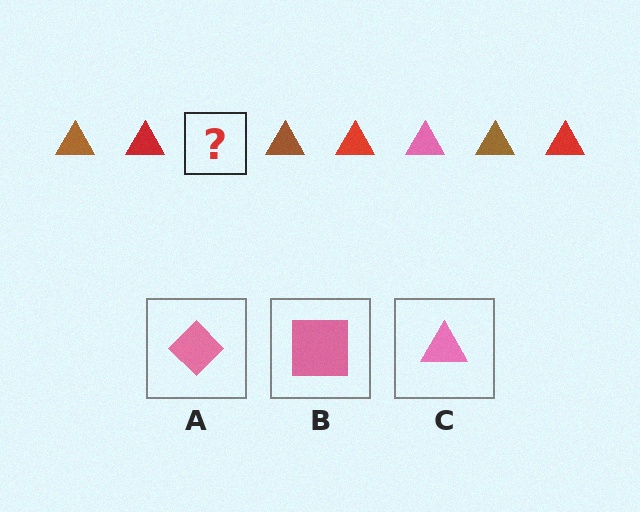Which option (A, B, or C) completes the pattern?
C.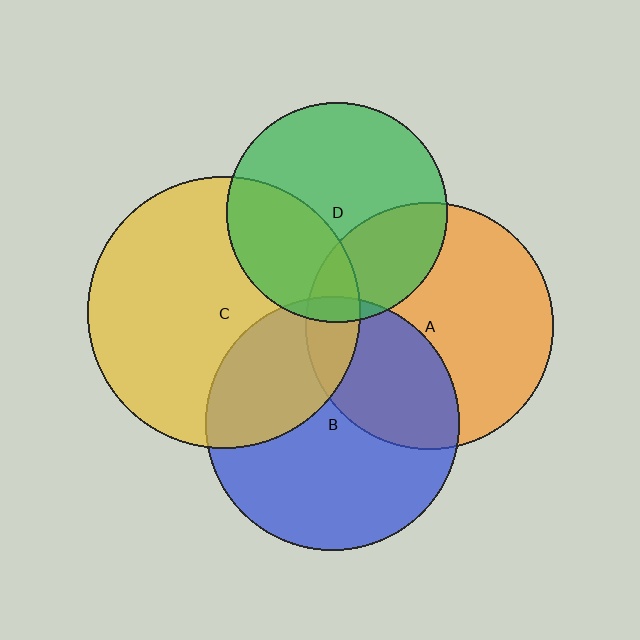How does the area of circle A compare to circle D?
Approximately 1.3 times.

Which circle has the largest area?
Circle C (yellow).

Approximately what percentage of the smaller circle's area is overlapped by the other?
Approximately 35%.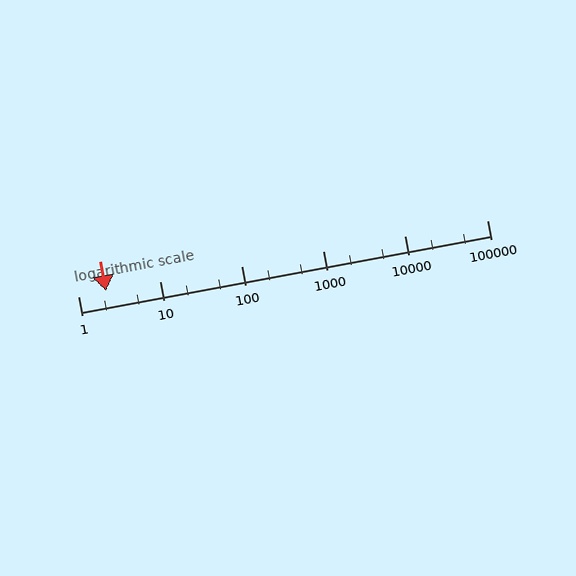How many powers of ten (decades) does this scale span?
The scale spans 5 decades, from 1 to 100000.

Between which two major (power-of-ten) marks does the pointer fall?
The pointer is between 1 and 10.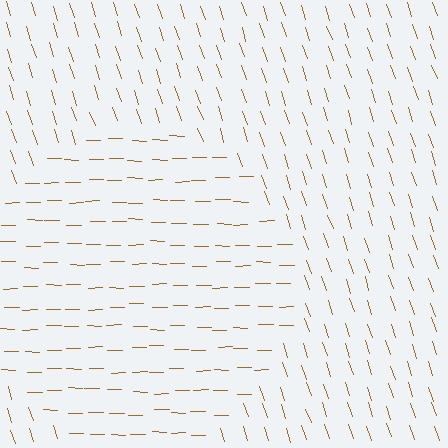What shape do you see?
I see a circle.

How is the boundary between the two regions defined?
The boundary is defined purely by a change in line orientation (approximately 71 degrees difference). All lines are the same color and thickness.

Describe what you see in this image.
The image is filled with small brown line segments. A circle region in the image has lines oriented differently from the surrounding lines, creating a visible texture boundary.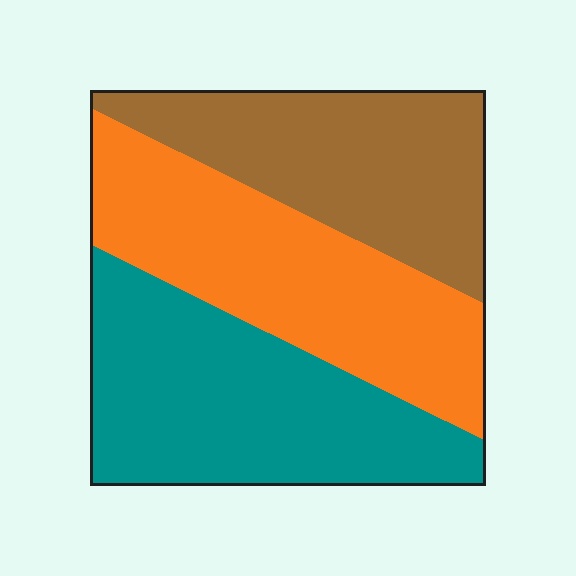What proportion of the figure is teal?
Teal covers roughly 35% of the figure.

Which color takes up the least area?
Brown, at roughly 30%.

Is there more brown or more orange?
Orange.